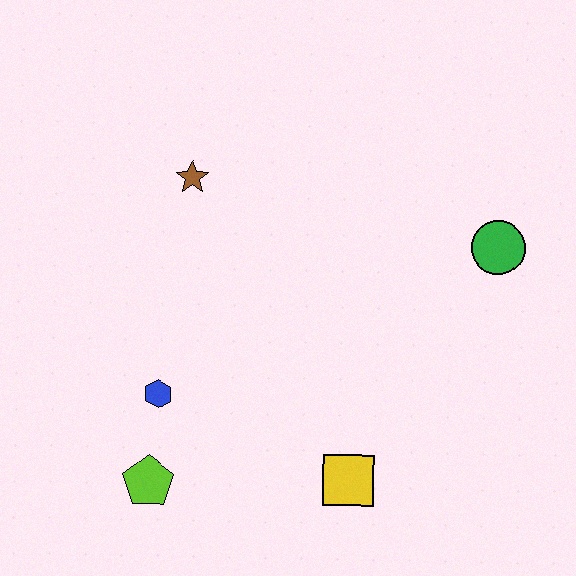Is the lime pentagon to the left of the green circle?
Yes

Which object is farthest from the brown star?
The yellow square is farthest from the brown star.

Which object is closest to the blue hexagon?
The lime pentagon is closest to the blue hexagon.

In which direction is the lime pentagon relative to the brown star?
The lime pentagon is below the brown star.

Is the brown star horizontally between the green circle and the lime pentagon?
Yes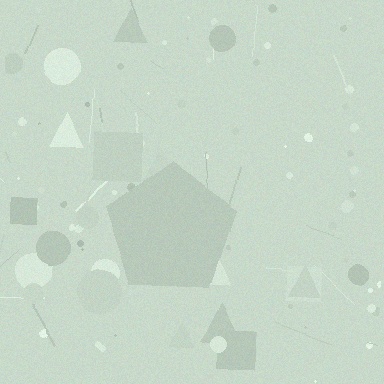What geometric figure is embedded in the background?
A pentagon is embedded in the background.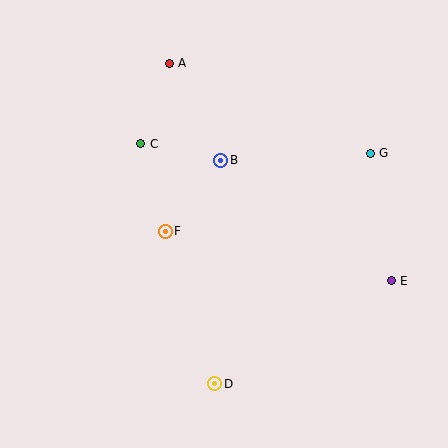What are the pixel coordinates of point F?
Point F is at (165, 231).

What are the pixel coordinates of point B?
Point B is at (221, 160).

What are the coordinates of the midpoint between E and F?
The midpoint between E and F is at (278, 256).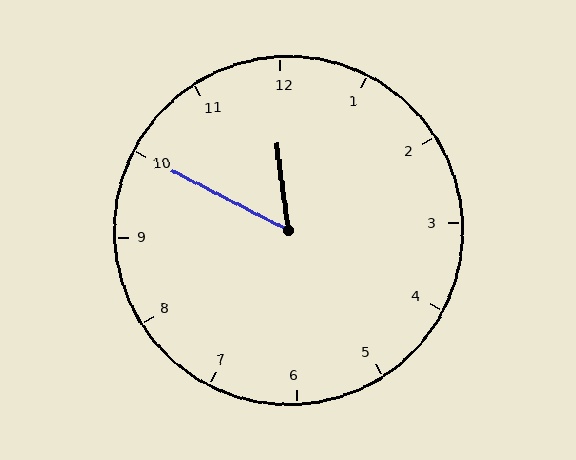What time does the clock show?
11:50.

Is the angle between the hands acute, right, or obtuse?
It is acute.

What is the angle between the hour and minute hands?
Approximately 55 degrees.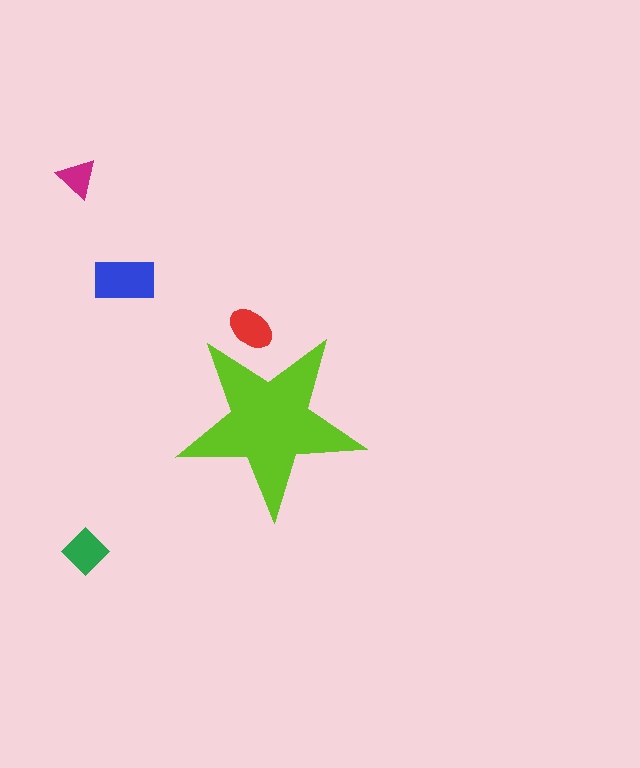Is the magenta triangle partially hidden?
No, the magenta triangle is fully visible.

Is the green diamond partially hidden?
No, the green diamond is fully visible.